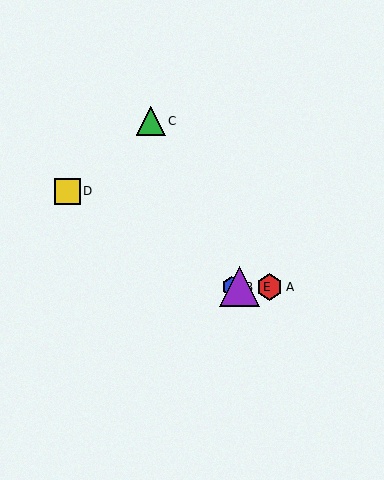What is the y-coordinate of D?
Object D is at y≈191.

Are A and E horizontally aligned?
Yes, both are at y≈287.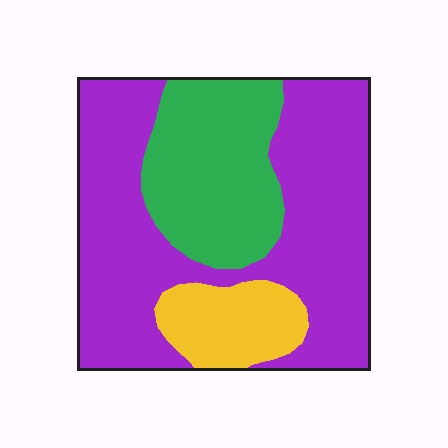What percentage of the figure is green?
Green covers 27% of the figure.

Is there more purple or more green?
Purple.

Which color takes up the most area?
Purple, at roughly 60%.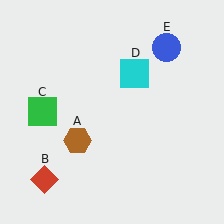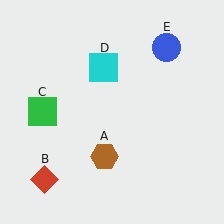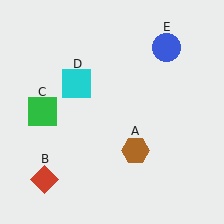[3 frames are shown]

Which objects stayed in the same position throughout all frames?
Red diamond (object B) and green square (object C) and blue circle (object E) remained stationary.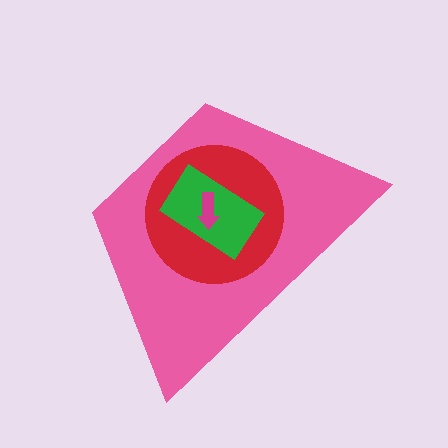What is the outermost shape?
The pink trapezoid.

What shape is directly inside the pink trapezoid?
The red circle.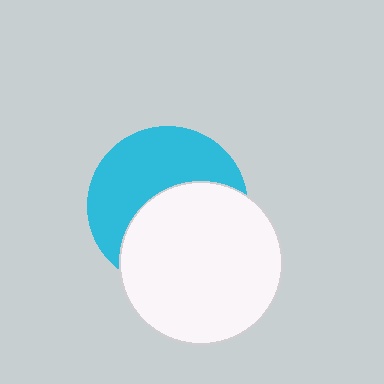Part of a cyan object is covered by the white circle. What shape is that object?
It is a circle.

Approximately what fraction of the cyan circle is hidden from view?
Roughly 51% of the cyan circle is hidden behind the white circle.